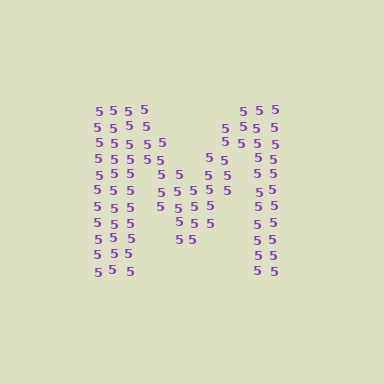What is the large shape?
The large shape is the letter M.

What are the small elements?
The small elements are digit 5's.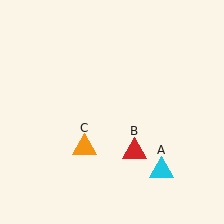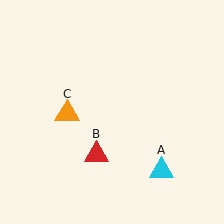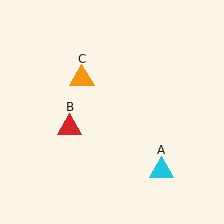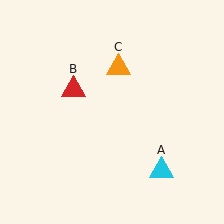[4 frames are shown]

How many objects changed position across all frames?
2 objects changed position: red triangle (object B), orange triangle (object C).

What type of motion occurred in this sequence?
The red triangle (object B), orange triangle (object C) rotated clockwise around the center of the scene.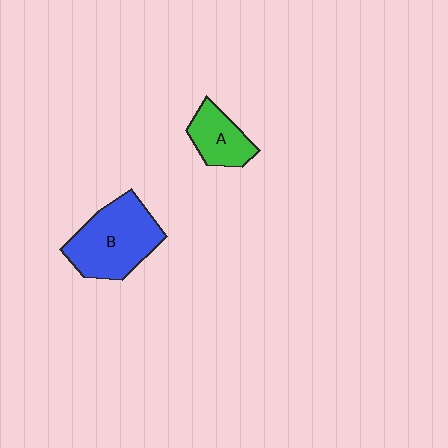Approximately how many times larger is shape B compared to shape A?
Approximately 1.9 times.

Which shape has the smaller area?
Shape A (green).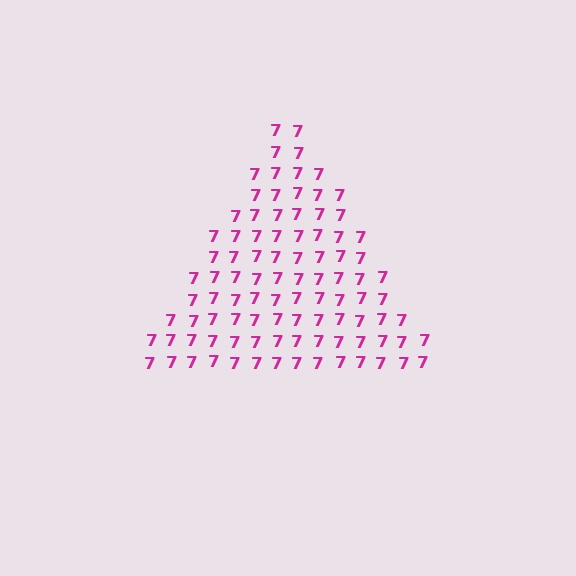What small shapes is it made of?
It is made of small digit 7's.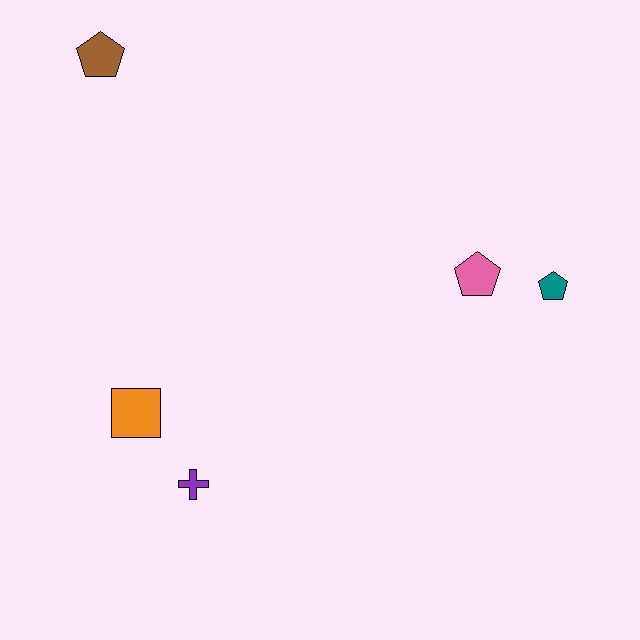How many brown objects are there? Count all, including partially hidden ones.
There is 1 brown object.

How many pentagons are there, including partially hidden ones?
There are 3 pentagons.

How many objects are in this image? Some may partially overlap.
There are 5 objects.